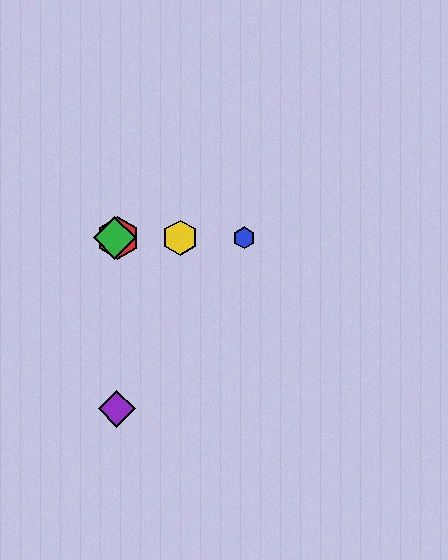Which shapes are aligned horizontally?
The red hexagon, the blue hexagon, the green diamond, the yellow hexagon are aligned horizontally.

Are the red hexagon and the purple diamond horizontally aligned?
No, the red hexagon is at y≈238 and the purple diamond is at y≈409.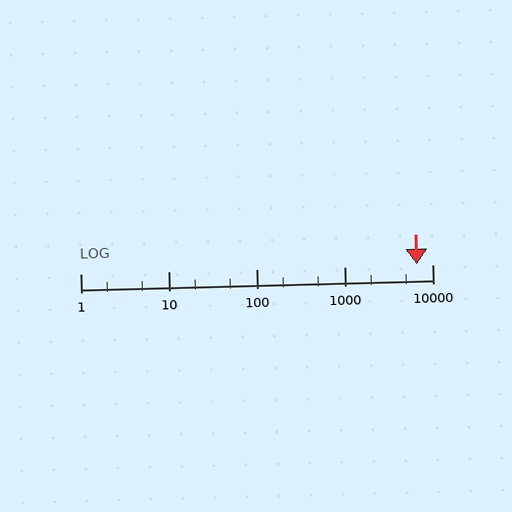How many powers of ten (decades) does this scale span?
The scale spans 4 decades, from 1 to 10000.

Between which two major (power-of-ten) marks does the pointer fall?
The pointer is between 1000 and 10000.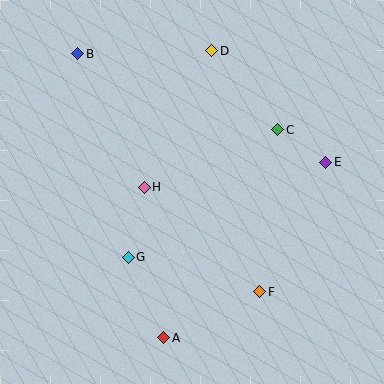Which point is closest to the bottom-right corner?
Point F is closest to the bottom-right corner.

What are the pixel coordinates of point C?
Point C is at (278, 130).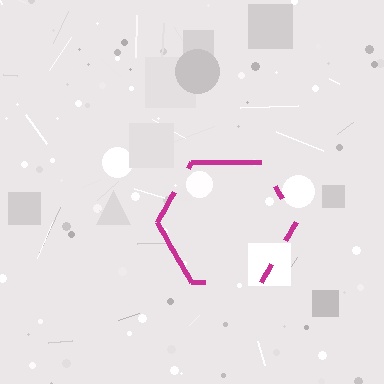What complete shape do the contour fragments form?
The contour fragments form a hexagon.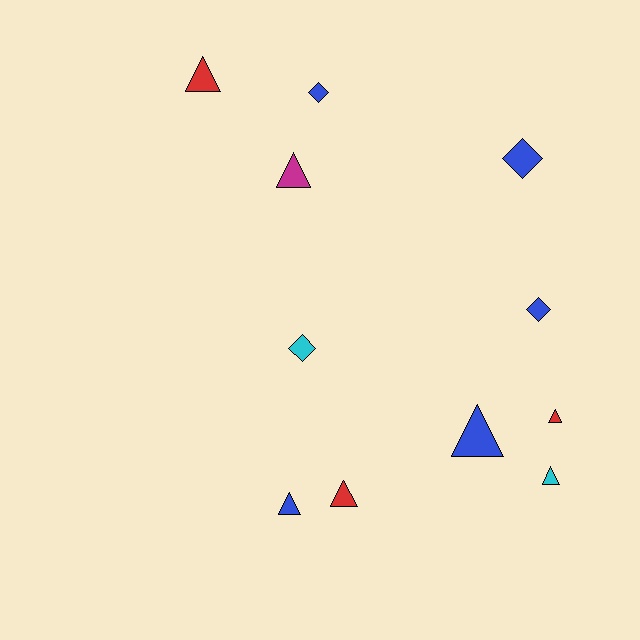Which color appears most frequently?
Blue, with 5 objects.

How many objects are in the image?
There are 11 objects.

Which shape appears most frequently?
Triangle, with 7 objects.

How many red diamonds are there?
There are no red diamonds.